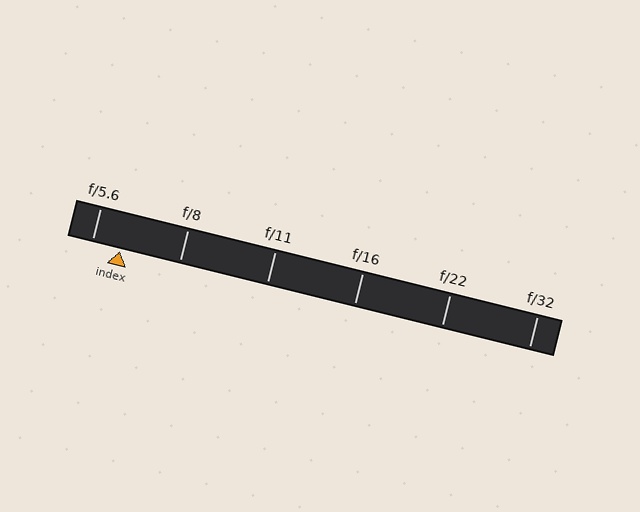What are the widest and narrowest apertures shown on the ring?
The widest aperture shown is f/5.6 and the narrowest is f/32.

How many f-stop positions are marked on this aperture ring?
There are 6 f-stop positions marked.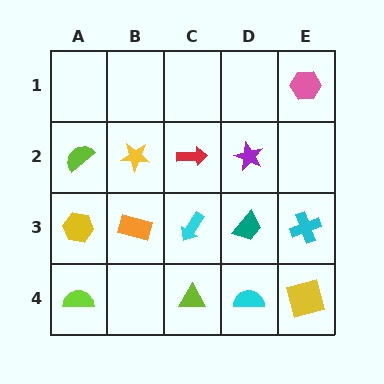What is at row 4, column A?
A lime semicircle.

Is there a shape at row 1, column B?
No, that cell is empty.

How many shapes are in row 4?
4 shapes.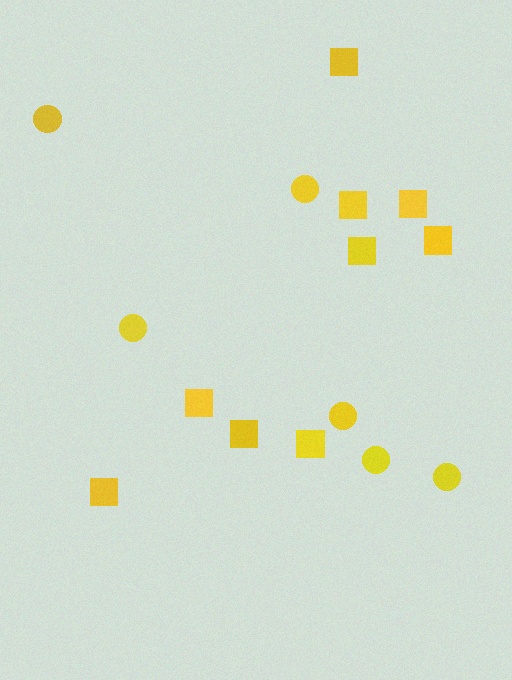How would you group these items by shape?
There are 2 groups: one group of squares (9) and one group of circles (6).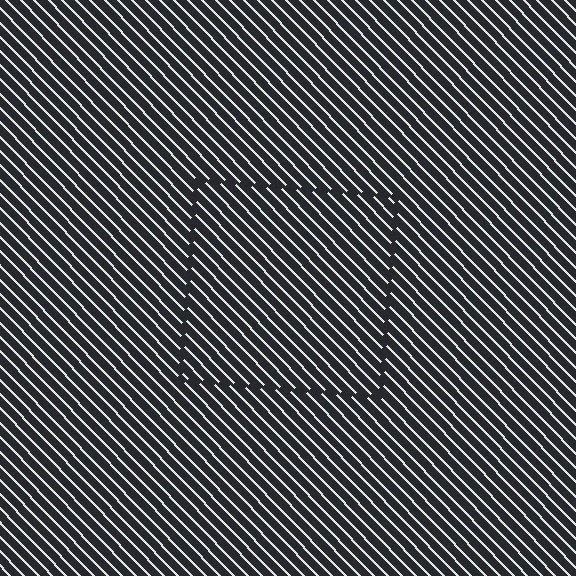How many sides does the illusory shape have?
4 sides — the line-ends trace a square.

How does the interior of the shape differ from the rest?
The interior of the shape contains the same grating, shifted by half a period — the contour is defined by the phase discontinuity where line-ends from the inner and outer gratings abut.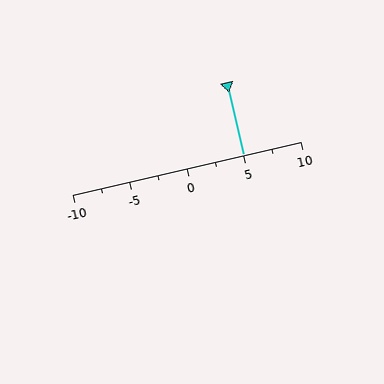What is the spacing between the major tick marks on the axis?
The major ticks are spaced 5 apart.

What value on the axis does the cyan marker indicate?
The marker indicates approximately 5.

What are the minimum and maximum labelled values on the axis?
The axis runs from -10 to 10.